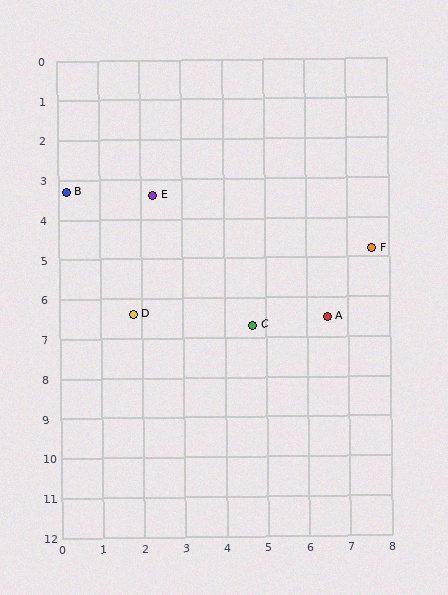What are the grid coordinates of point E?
Point E is at approximately (2.3, 3.4).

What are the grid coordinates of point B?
Point B is at approximately (0.2, 3.3).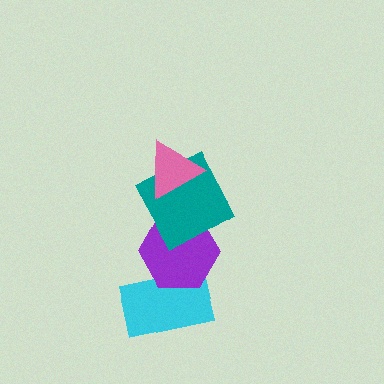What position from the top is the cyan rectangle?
The cyan rectangle is 4th from the top.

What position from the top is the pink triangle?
The pink triangle is 1st from the top.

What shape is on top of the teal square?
The pink triangle is on top of the teal square.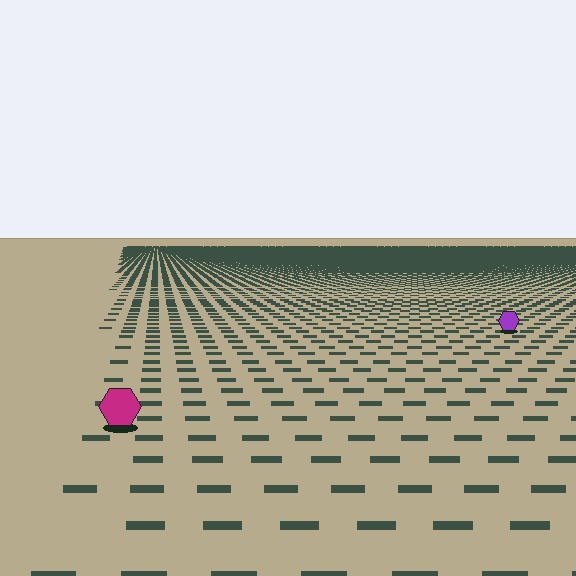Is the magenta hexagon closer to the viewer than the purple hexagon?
Yes. The magenta hexagon is closer — you can tell from the texture gradient: the ground texture is coarser near it.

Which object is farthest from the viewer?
The purple hexagon is farthest from the viewer. It appears smaller and the ground texture around it is denser.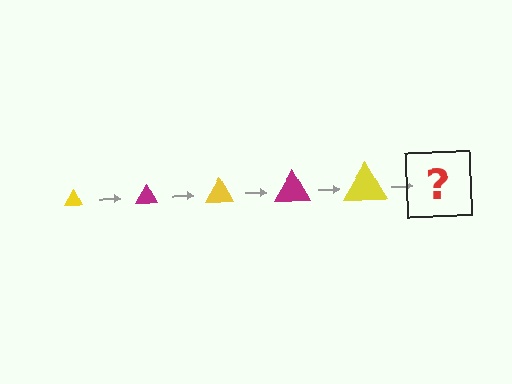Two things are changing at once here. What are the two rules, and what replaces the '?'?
The two rules are that the triangle grows larger each step and the color cycles through yellow and magenta. The '?' should be a magenta triangle, larger than the previous one.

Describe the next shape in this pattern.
It should be a magenta triangle, larger than the previous one.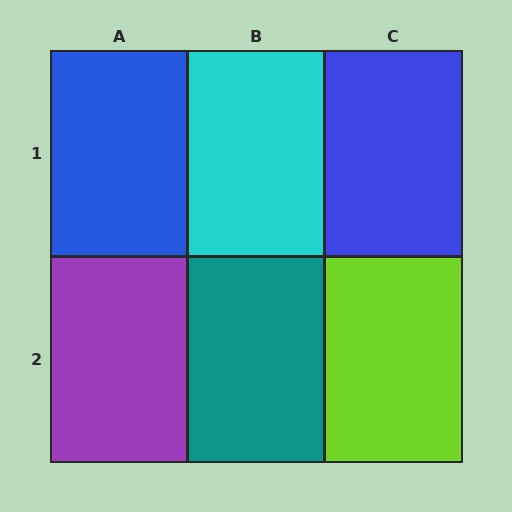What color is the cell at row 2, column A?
Purple.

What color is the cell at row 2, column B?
Teal.